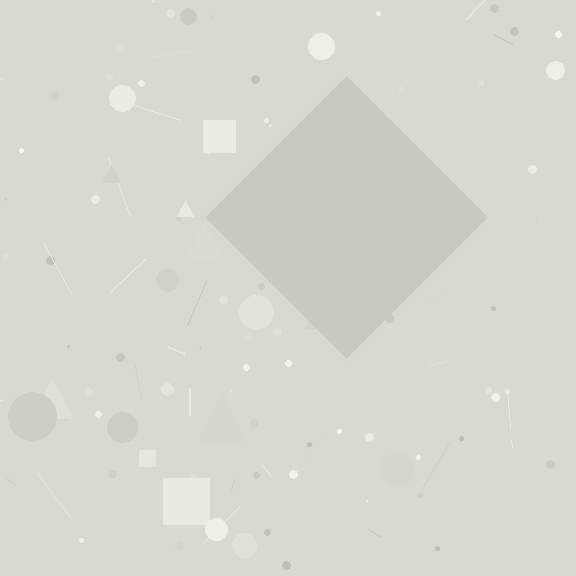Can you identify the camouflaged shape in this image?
The camouflaged shape is a diamond.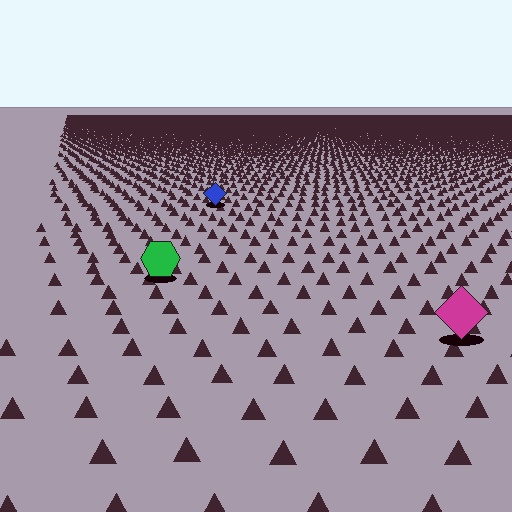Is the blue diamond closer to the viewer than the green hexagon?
No. The green hexagon is closer — you can tell from the texture gradient: the ground texture is coarser near it.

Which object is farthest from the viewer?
The blue diamond is farthest from the viewer. It appears smaller and the ground texture around it is denser.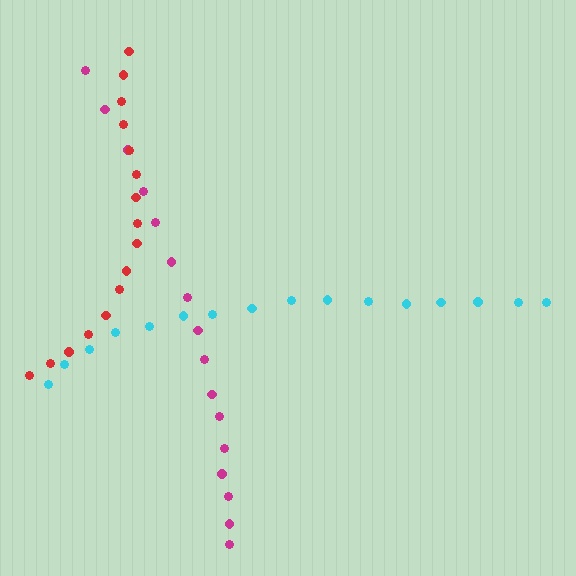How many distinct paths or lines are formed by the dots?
There are 3 distinct paths.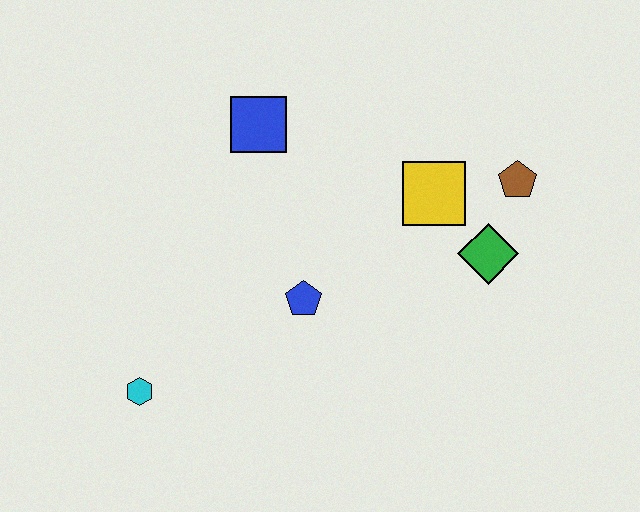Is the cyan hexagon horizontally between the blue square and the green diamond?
No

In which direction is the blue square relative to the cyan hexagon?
The blue square is above the cyan hexagon.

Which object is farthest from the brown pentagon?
The cyan hexagon is farthest from the brown pentagon.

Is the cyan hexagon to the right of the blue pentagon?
No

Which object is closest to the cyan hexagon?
The blue pentagon is closest to the cyan hexagon.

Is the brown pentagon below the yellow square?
No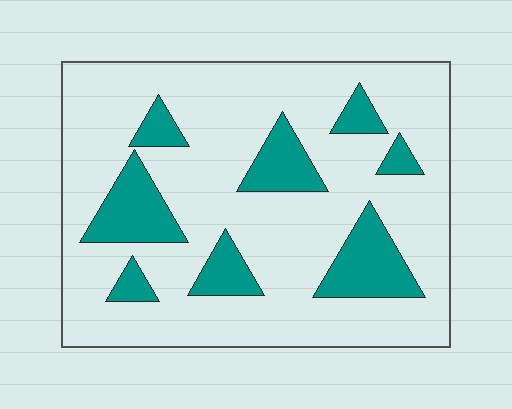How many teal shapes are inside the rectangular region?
8.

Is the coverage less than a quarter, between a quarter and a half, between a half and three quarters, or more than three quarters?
Less than a quarter.